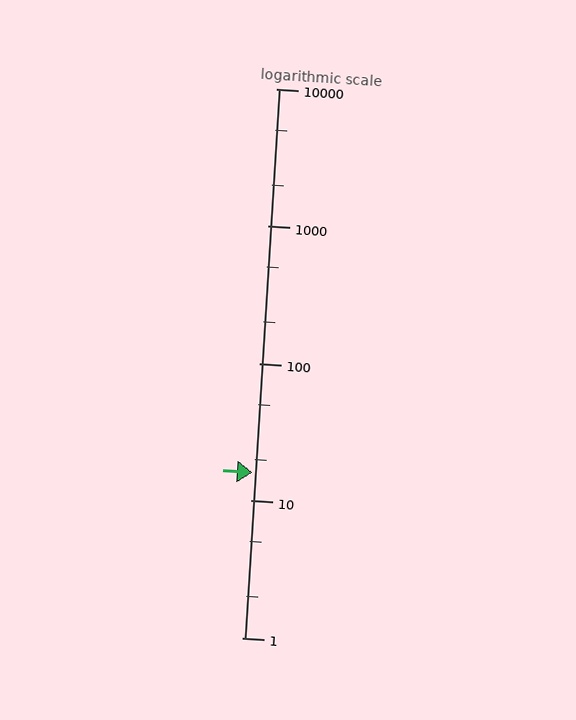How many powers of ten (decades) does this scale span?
The scale spans 4 decades, from 1 to 10000.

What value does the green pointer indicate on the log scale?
The pointer indicates approximately 16.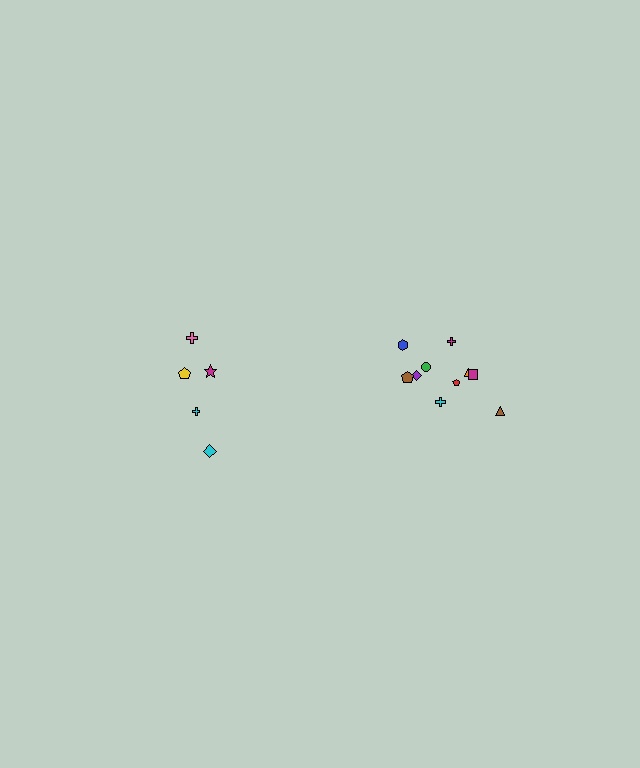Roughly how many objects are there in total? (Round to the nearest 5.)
Roughly 15 objects in total.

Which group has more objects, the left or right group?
The right group.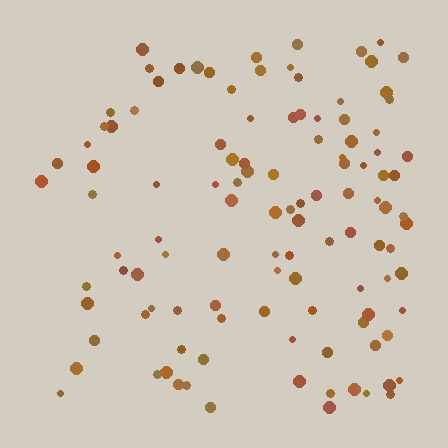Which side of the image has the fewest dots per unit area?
The left.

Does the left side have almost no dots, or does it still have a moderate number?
Still a moderate number, just noticeably fewer than the right.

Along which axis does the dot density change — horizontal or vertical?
Horizontal.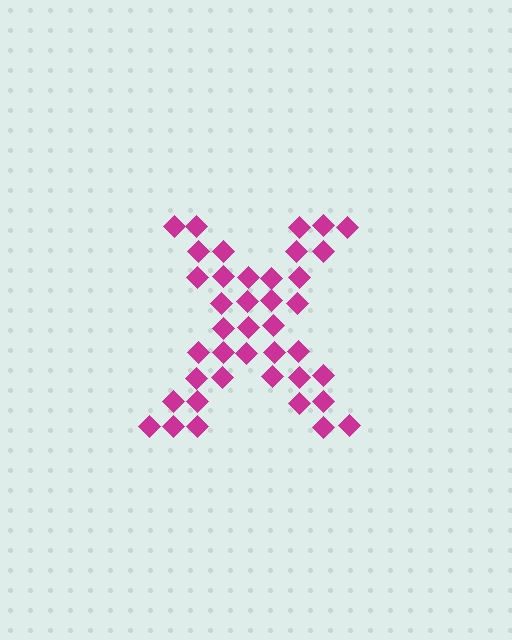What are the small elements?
The small elements are diamonds.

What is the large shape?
The large shape is the letter X.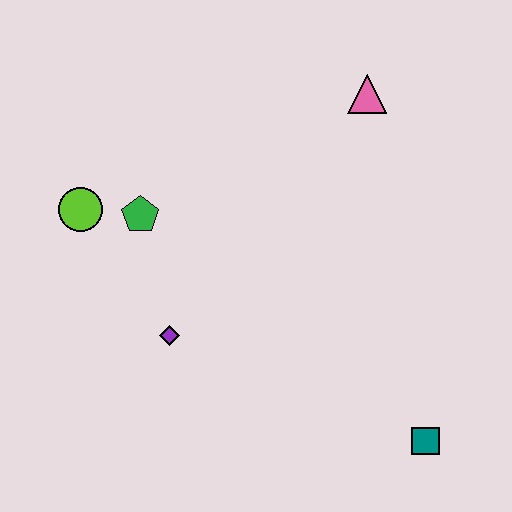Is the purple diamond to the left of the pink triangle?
Yes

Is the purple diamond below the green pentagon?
Yes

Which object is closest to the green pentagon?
The lime circle is closest to the green pentagon.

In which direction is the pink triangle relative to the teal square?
The pink triangle is above the teal square.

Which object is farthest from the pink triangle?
The teal square is farthest from the pink triangle.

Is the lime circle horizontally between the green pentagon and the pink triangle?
No